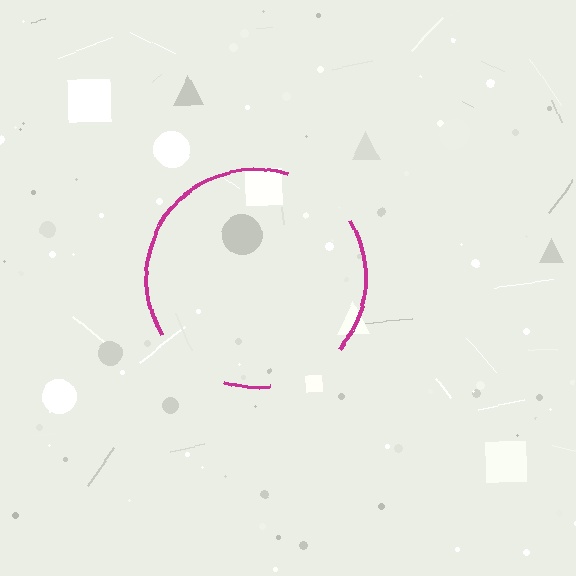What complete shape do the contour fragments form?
The contour fragments form a circle.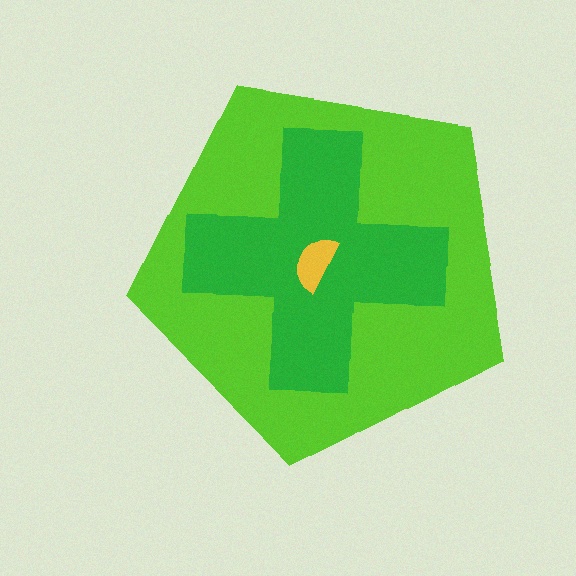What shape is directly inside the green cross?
The yellow semicircle.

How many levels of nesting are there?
3.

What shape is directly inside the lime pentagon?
The green cross.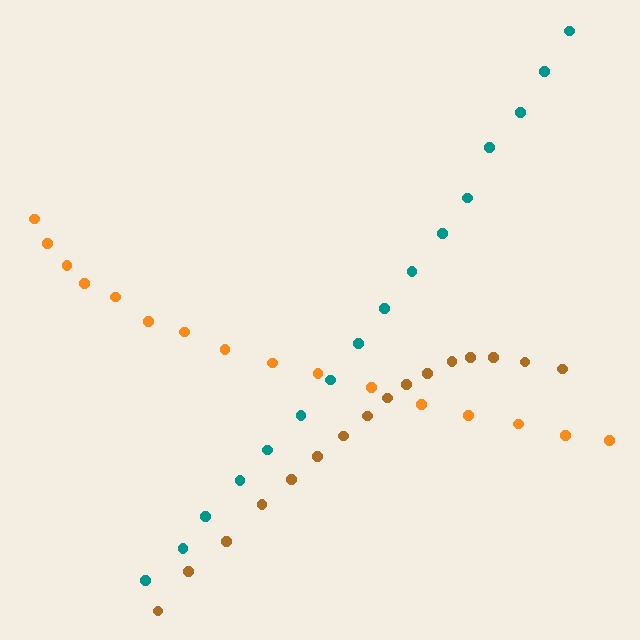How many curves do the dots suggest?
There are 3 distinct paths.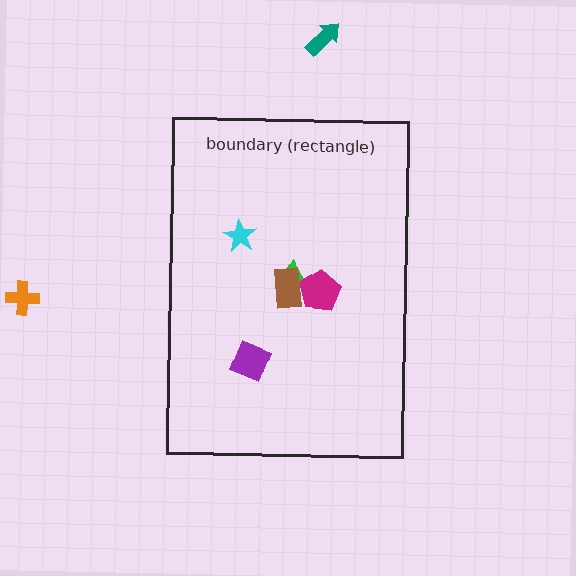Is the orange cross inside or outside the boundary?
Outside.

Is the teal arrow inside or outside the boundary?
Outside.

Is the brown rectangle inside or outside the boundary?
Inside.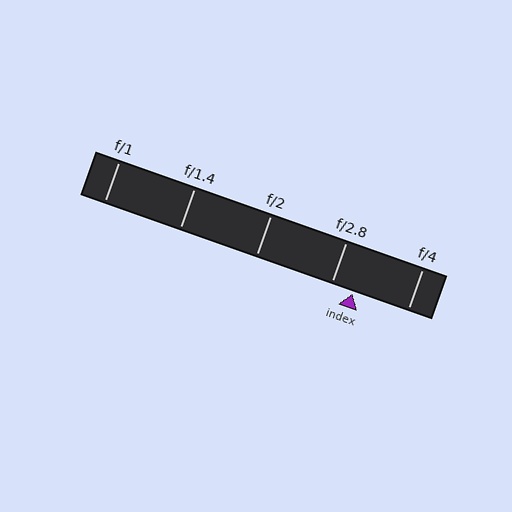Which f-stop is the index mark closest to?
The index mark is closest to f/2.8.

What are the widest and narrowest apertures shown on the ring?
The widest aperture shown is f/1 and the narrowest is f/4.